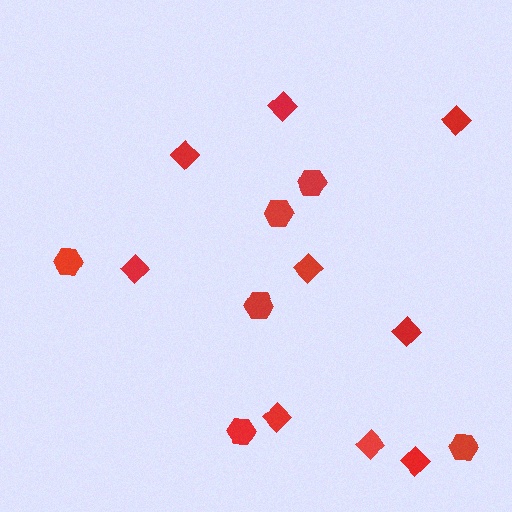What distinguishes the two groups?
There are 2 groups: one group of hexagons (6) and one group of diamonds (9).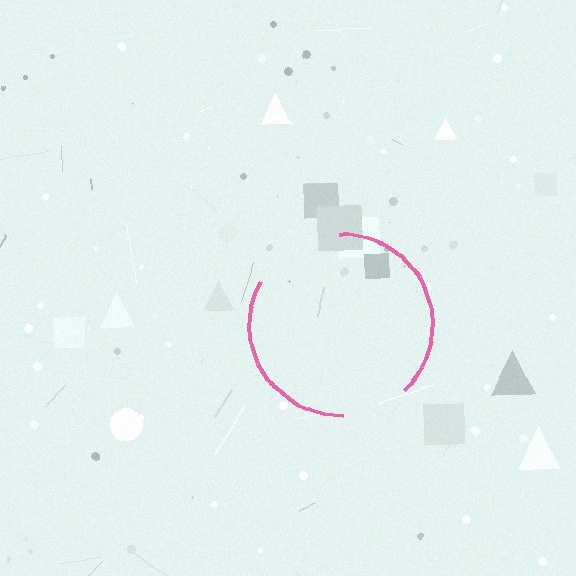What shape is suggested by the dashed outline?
The dashed outline suggests a circle.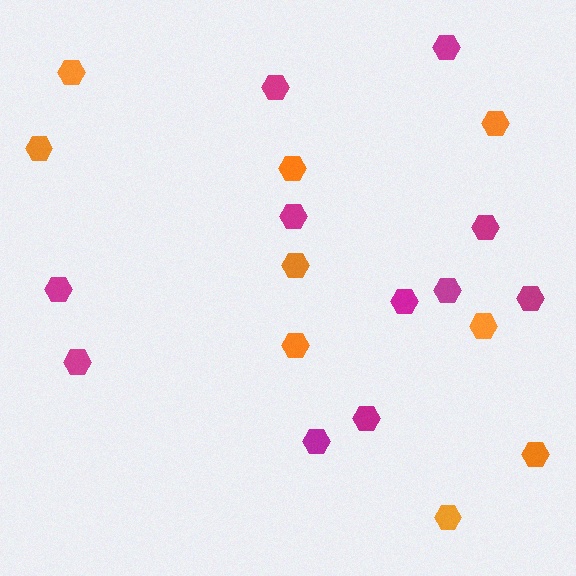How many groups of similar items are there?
There are 2 groups: one group of orange hexagons (9) and one group of magenta hexagons (11).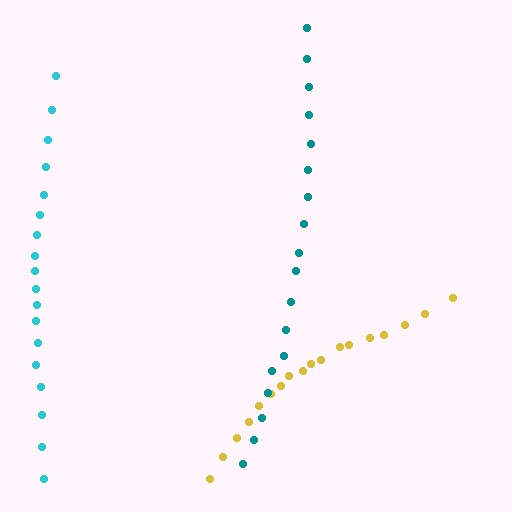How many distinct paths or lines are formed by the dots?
There are 3 distinct paths.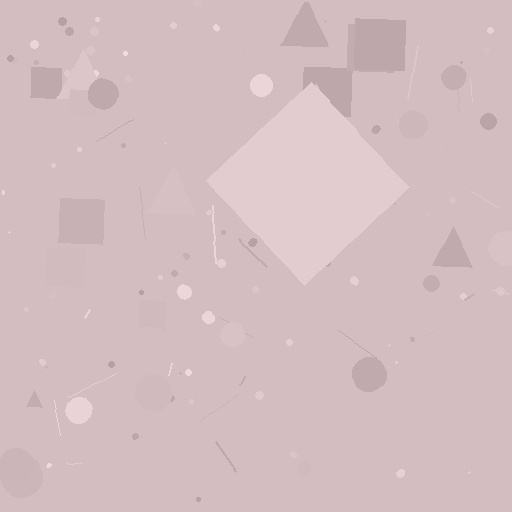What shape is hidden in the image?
A diamond is hidden in the image.